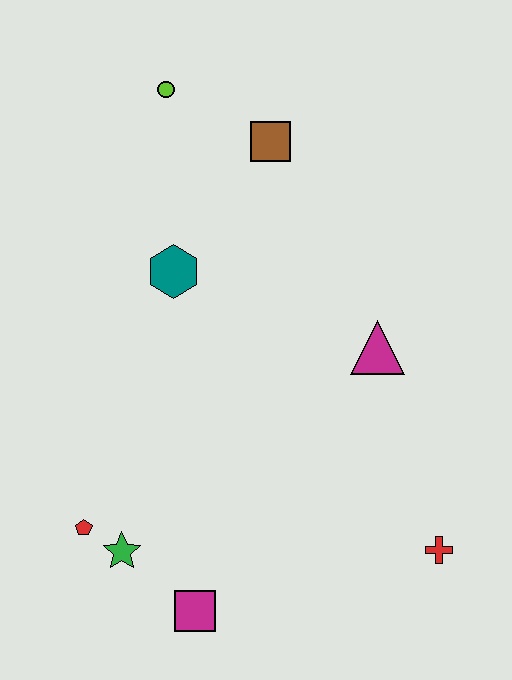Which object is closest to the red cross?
The magenta triangle is closest to the red cross.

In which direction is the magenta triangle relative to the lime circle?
The magenta triangle is below the lime circle.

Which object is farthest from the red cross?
The lime circle is farthest from the red cross.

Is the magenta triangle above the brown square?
No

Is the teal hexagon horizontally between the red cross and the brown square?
No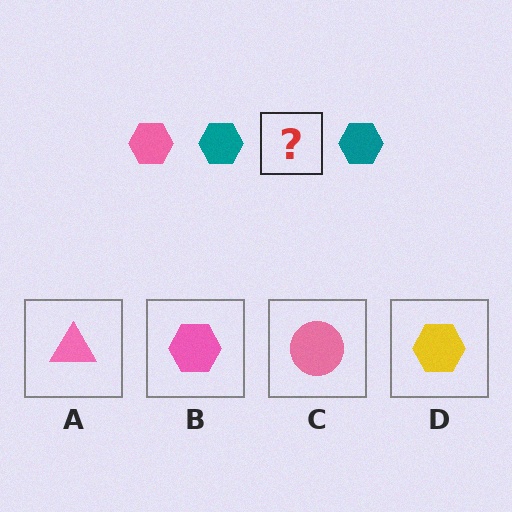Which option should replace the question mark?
Option B.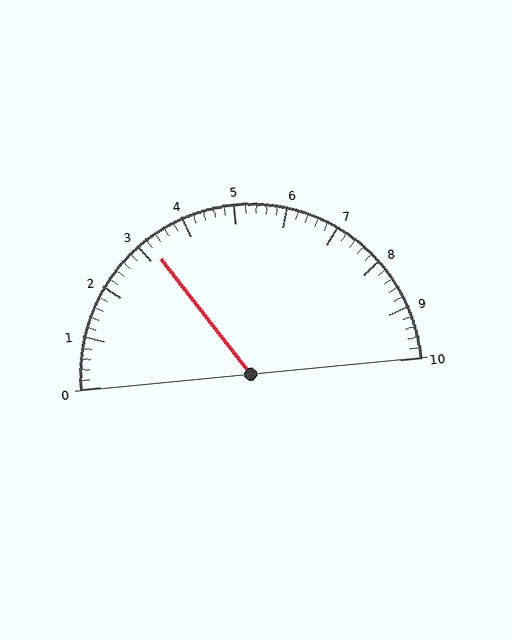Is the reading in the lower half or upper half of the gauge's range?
The reading is in the lower half of the range (0 to 10).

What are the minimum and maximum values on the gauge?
The gauge ranges from 0 to 10.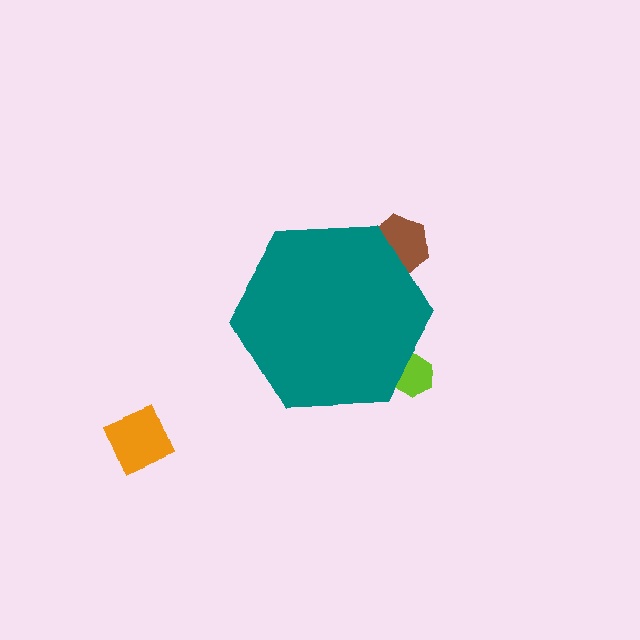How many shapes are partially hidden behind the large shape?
2 shapes are partially hidden.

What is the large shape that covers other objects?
A teal hexagon.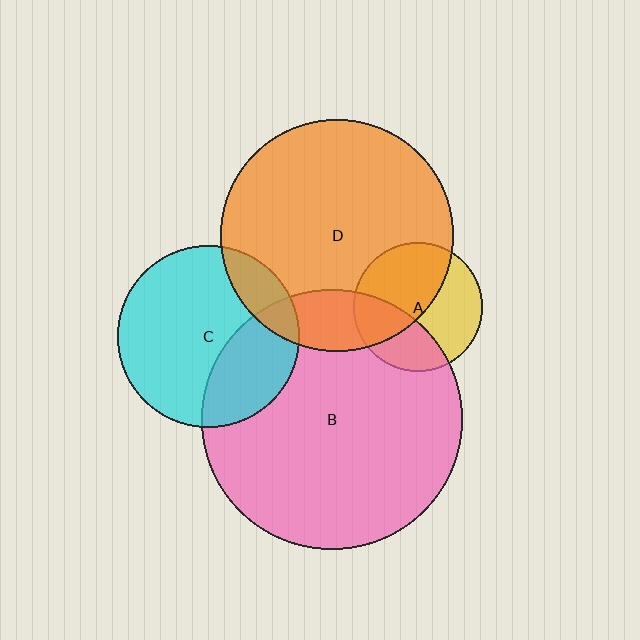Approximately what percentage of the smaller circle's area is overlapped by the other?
Approximately 35%.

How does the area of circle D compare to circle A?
Approximately 3.2 times.